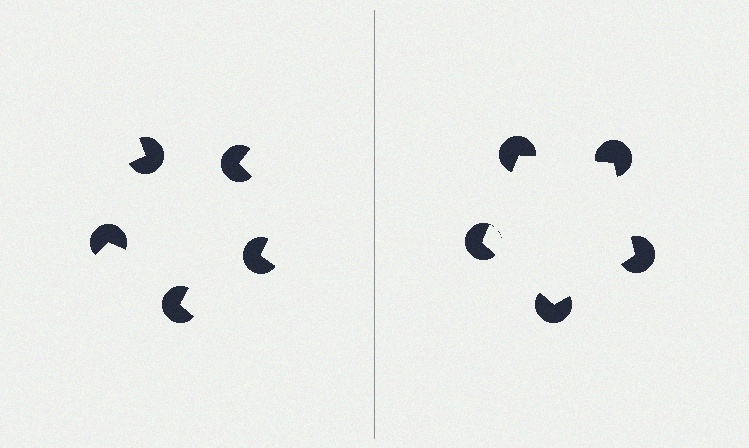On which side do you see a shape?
An illusory pentagon appears on the right side. On the left side the wedge cuts are rotated, so no coherent shape forms.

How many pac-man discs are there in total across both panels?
10 — 5 on each side.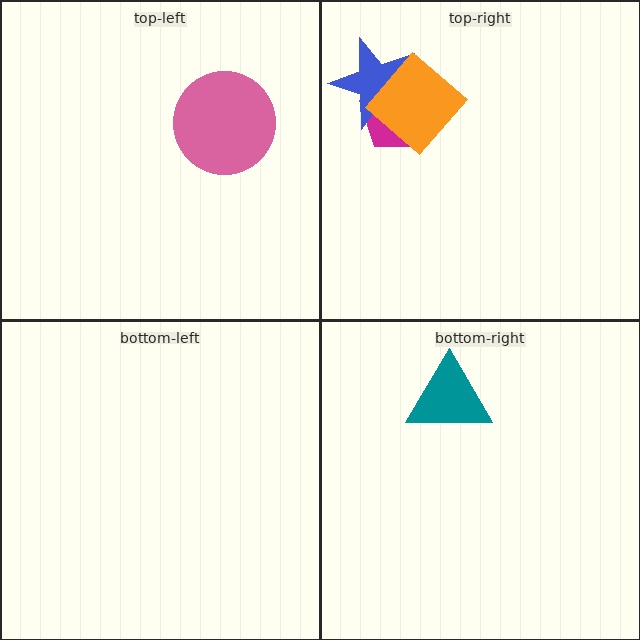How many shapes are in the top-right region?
3.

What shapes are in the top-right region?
The magenta pentagon, the blue star, the orange diamond.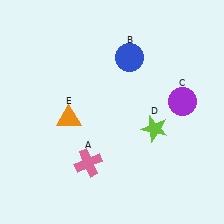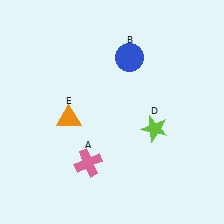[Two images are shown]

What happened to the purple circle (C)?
The purple circle (C) was removed in Image 2. It was in the top-right area of Image 1.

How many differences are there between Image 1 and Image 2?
There is 1 difference between the two images.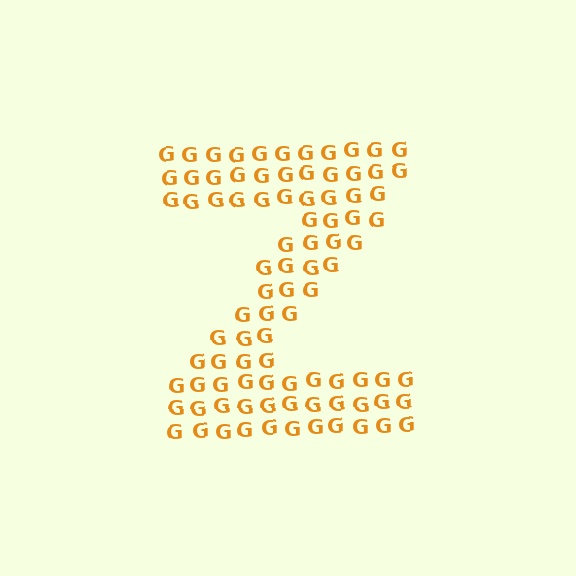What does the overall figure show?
The overall figure shows the letter Z.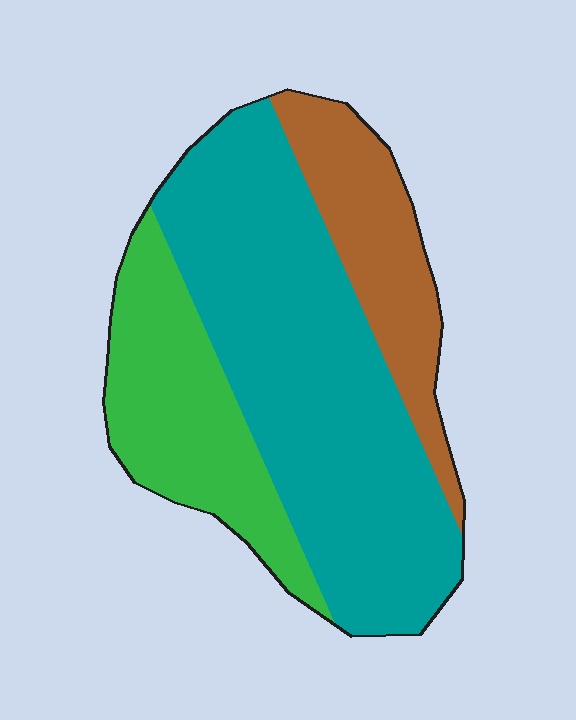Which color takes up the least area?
Brown, at roughly 20%.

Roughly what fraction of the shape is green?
Green takes up about one quarter (1/4) of the shape.